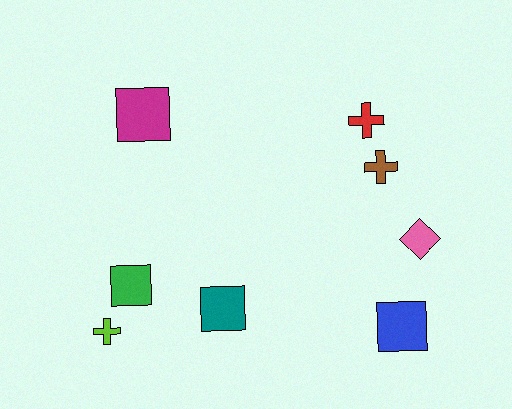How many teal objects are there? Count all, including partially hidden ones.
There is 1 teal object.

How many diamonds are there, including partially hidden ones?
There is 1 diamond.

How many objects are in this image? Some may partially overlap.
There are 8 objects.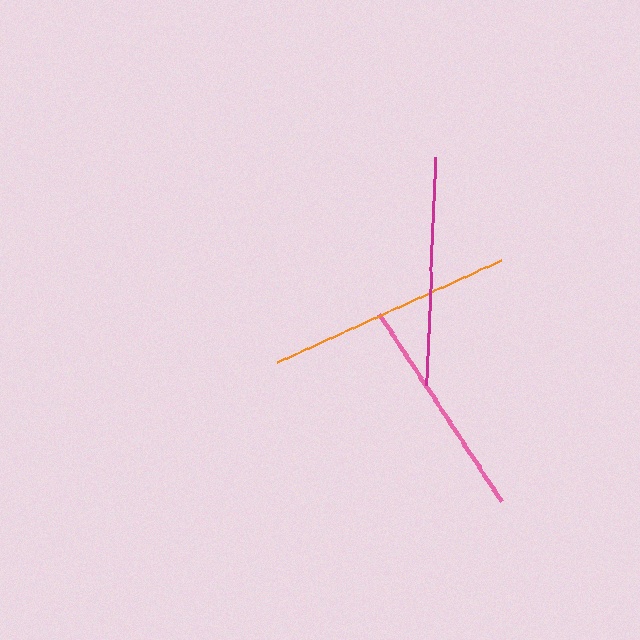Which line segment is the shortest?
The pink line is the shortest at approximately 224 pixels.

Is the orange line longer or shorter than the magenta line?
The orange line is longer than the magenta line.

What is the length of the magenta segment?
The magenta segment is approximately 228 pixels long.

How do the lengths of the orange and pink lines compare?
The orange and pink lines are approximately the same length.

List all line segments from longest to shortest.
From longest to shortest: orange, magenta, pink.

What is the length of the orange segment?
The orange segment is approximately 246 pixels long.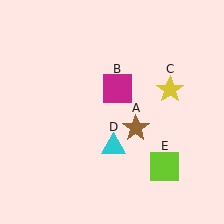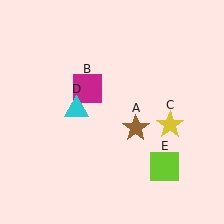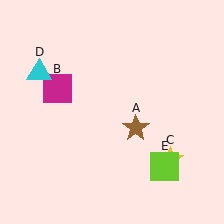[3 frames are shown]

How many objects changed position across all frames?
3 objects changed position: magenta square (object B), yellow star (object C), cyan triangle (object D).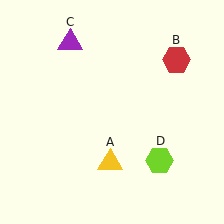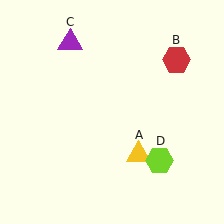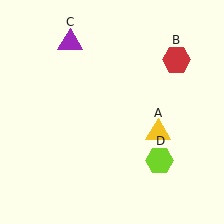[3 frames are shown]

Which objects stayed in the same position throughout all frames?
Red hexagon (object B) and purple triangle (object C) and lime hexagon (object D) remained stationary.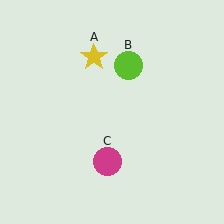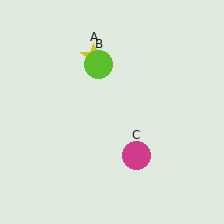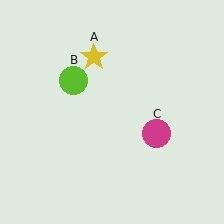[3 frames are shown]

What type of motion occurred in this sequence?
The lime circle (object B), magenta circle (object C) rotated counterclockwise around the center of the scene.